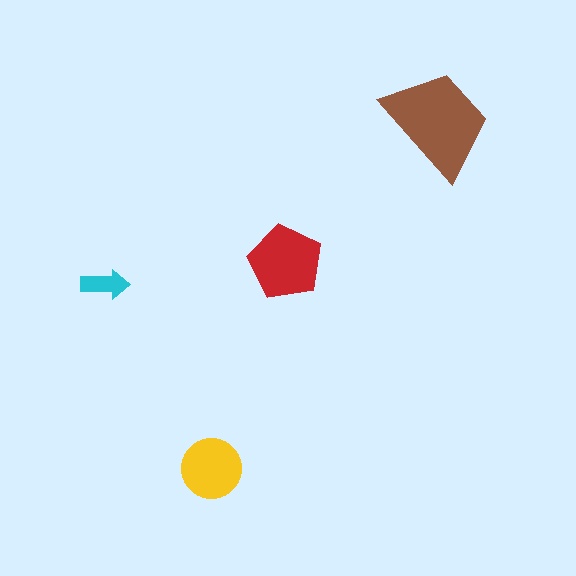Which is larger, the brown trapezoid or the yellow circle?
The brown trapezoid.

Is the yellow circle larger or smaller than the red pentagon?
Smaller.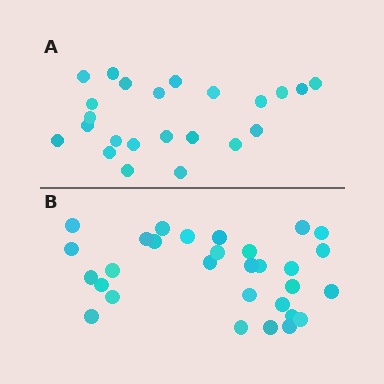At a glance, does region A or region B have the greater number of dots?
Region B (the bottom region) has more dots.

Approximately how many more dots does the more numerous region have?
Region B has roughly 8 or so more dots than region A.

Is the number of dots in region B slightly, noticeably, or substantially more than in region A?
Region B has noticeably more, but not dramatically so. The ratio is roughly 1.3 to 1.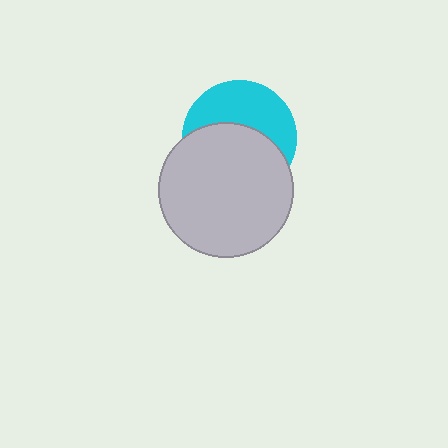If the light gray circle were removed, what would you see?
You would see the complete cyan circle.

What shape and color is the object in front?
The object in front is a light gray circle.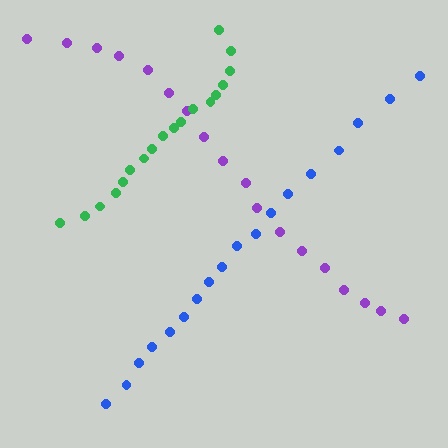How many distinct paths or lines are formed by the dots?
There are 3 distinct paths.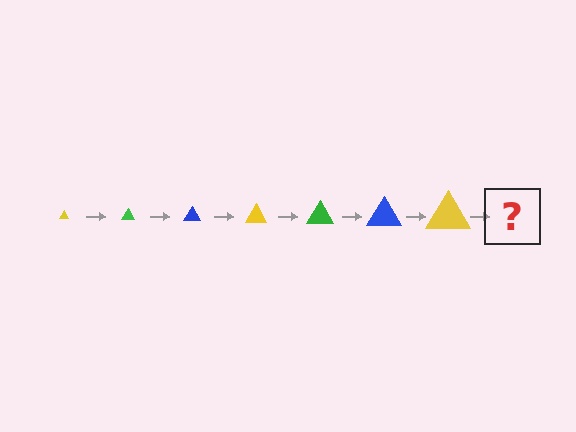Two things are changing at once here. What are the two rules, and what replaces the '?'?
The two rules are that the triangle grows larger each step and the color cycles through yellow, green, and blue. The '?' should be a green triangle, larger than the previous one.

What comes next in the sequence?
The next element should be a green triangle, larger than the previous one.